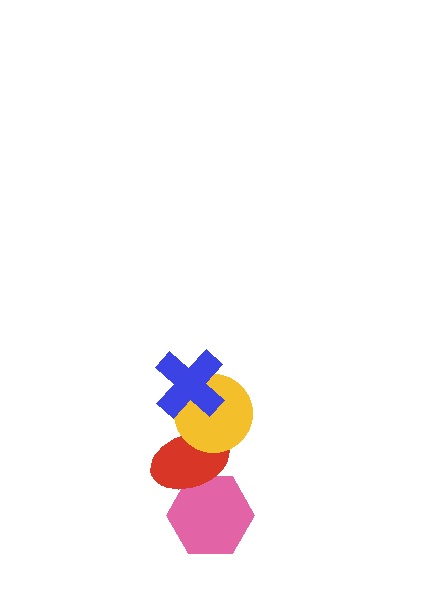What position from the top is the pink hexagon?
The pink hexagon is 4th from the top.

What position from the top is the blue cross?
The blue cross is 1st from the top.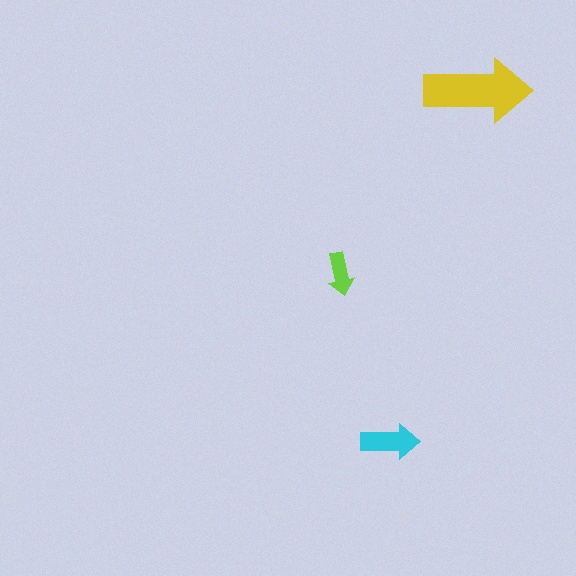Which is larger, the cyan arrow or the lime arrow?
The cyan one.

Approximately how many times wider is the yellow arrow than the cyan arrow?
About 2 times wider.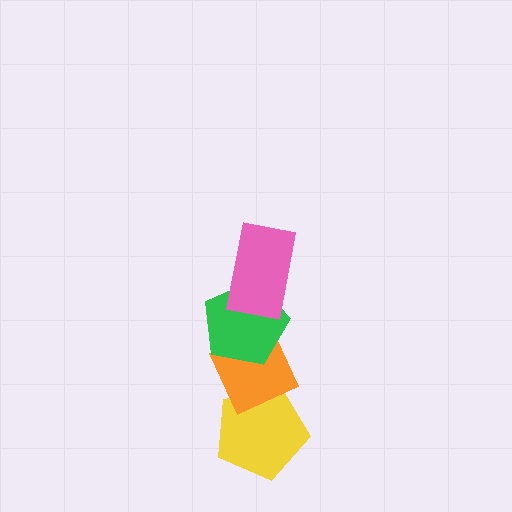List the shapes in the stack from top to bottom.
From top to bottom: the pink rectangle, the green pentagon, the orange diamond, the yellow pentagon.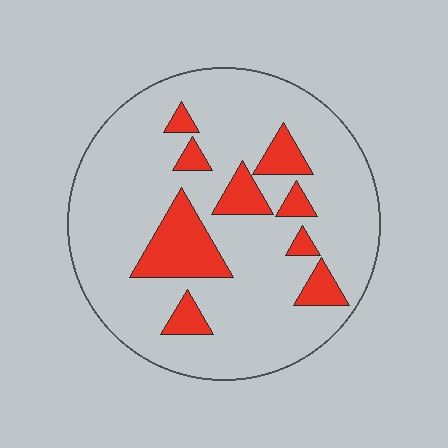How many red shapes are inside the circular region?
9.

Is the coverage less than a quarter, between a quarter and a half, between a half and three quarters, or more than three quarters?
Less than a quarter.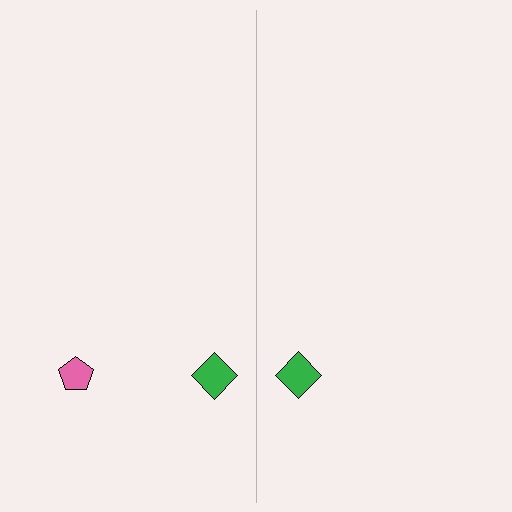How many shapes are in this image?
There are 3 shapes in this image.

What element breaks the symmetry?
A pink pentagon is missing from the right side.